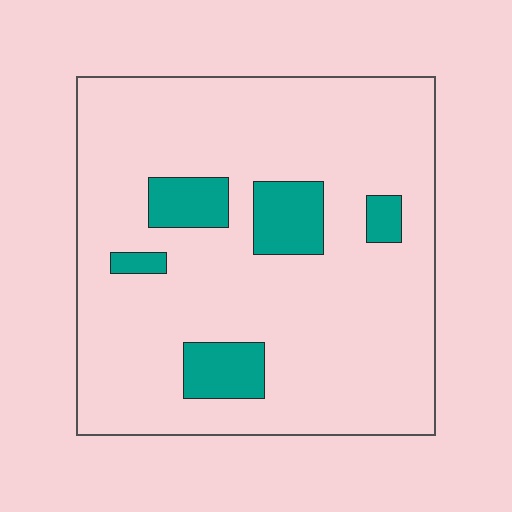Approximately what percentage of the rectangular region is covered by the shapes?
Approximately 15%.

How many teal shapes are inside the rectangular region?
5.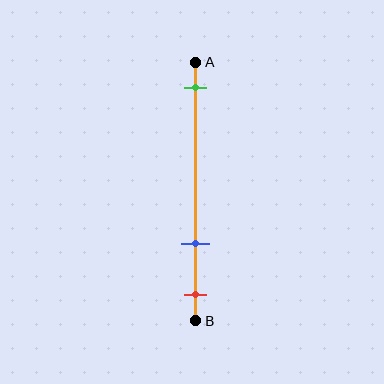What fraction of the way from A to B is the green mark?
The green mark is approximately 10% (0.1) of the way from A to B.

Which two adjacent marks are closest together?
The blue and red marks are the closest adjacent pair.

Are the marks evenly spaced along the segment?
No, the marks are not evenly spaced.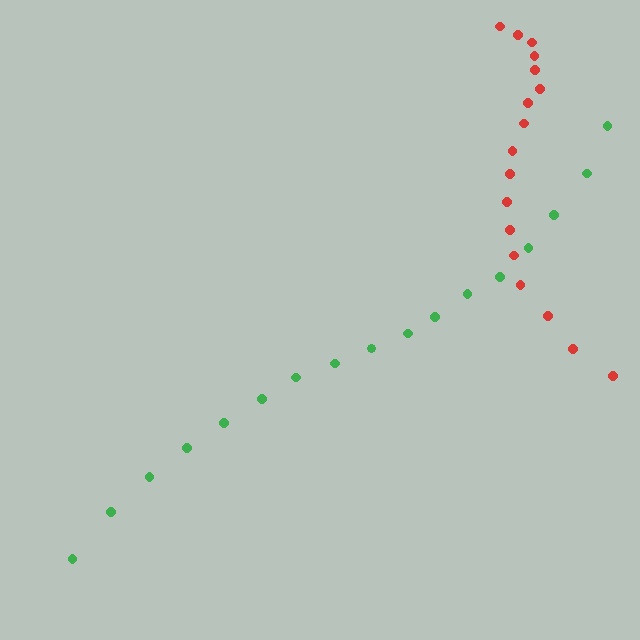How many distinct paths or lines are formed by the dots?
There are 2 distinct paths.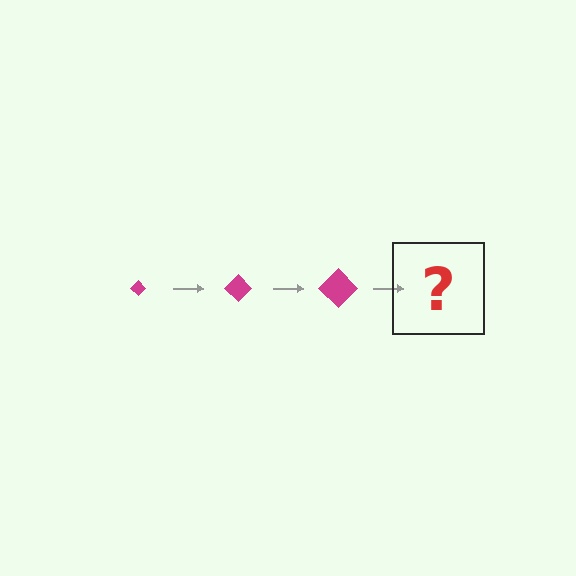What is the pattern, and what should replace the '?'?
The pattern is that the diamond gets progressively larger each step. The '?' should be a magenta diamond, larger than the previous one.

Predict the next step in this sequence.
The next step is a magenta diamond, larger than the previous one.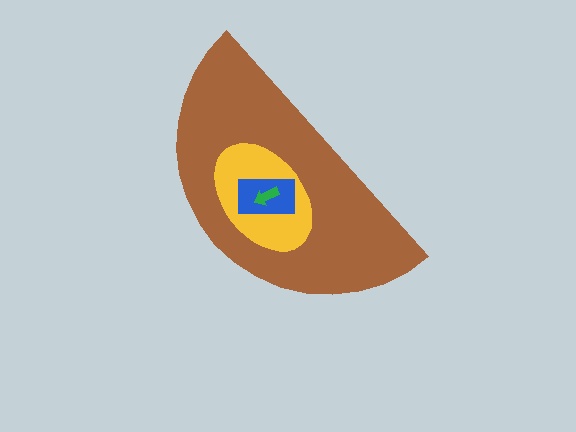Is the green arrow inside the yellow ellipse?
Yes.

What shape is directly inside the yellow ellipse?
The blue rectangle.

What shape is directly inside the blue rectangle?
The green arrow.